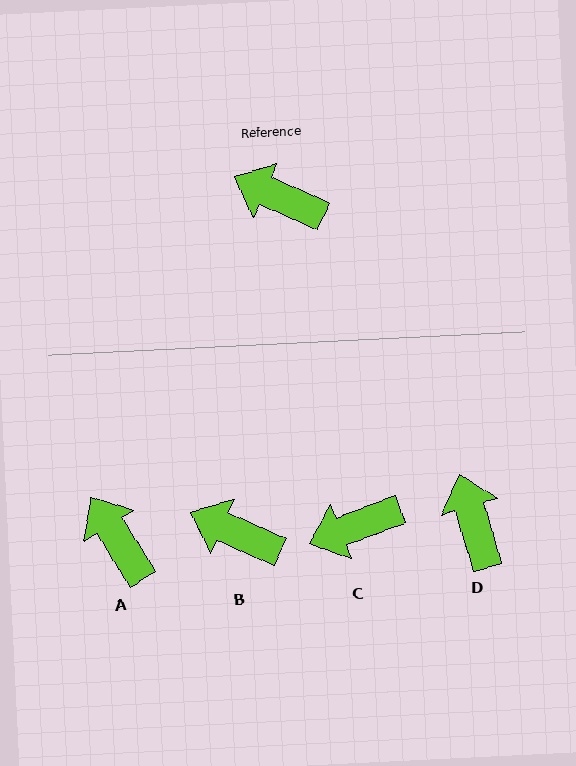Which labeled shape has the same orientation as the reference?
B.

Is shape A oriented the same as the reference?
No, it is off by about 34 degrees.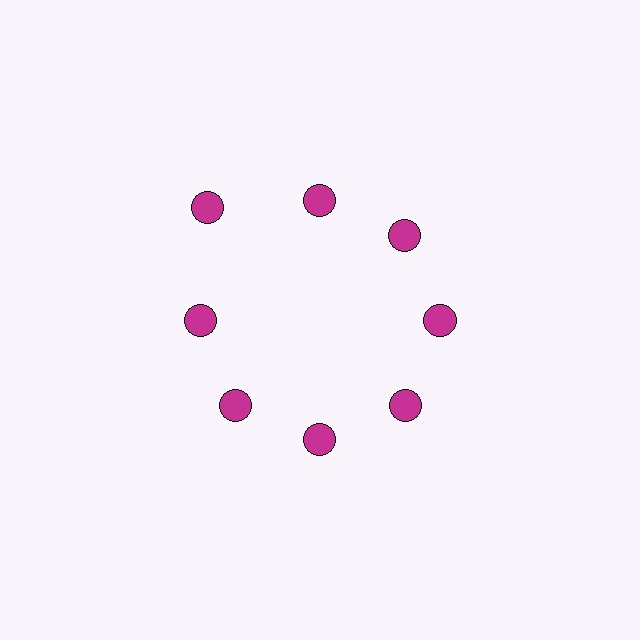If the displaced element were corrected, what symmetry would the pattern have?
It would have 8-fold rotational symmetry — the pattern would map onto itself every 45 degrees.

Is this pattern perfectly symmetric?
No. The 8 magenta circles are arranged in a ring, but one element near the 10 o'clock position is pushed outward from the center, breaking the 8-fold rotational symmetry.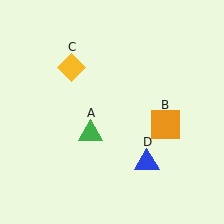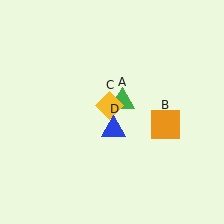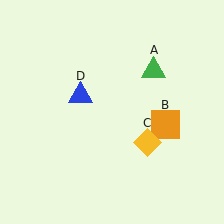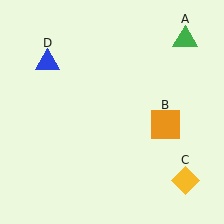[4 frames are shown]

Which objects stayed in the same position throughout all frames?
Orange square (object B) remained stationary.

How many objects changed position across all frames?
3 objects changed position: green triangle (object A), yellow diamond (object C), blue triangle (object D).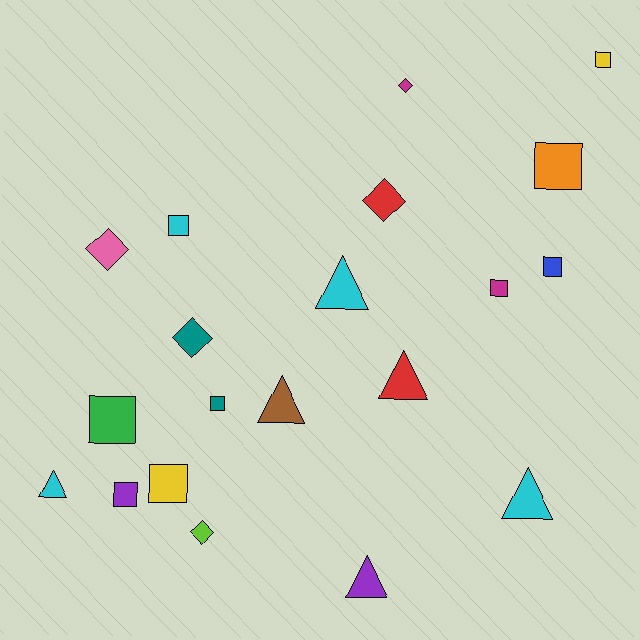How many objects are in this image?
There are 20 objects.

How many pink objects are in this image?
There is 1 pink object.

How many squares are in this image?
There are 9 squares.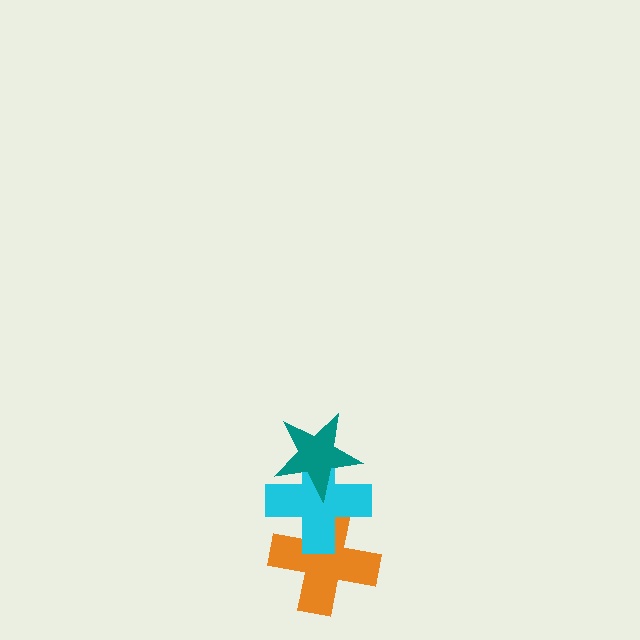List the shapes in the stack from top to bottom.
From top to bottom: the teal star, the cyan cross, the orange cross.